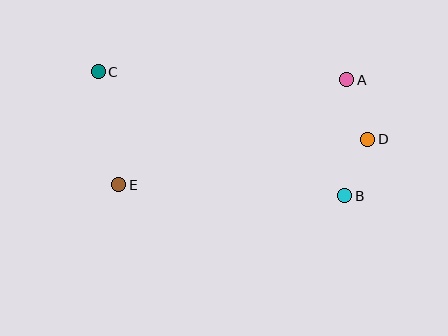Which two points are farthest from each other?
Points C and D are farthest from each other.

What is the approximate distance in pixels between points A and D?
The distance between A and D is approximately 63 pixels.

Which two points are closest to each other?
Points B and D are closest to each other.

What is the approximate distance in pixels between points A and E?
The distance between A and E is approximately 251 pixels.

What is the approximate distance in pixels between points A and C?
The distance between A and C is approximately 249 pixels.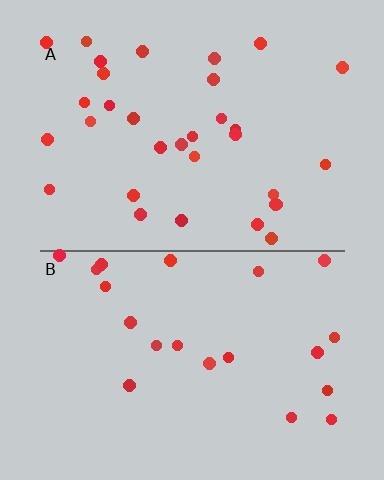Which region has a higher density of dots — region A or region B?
A (the top).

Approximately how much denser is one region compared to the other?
Approximately 1.6× — region A over region B.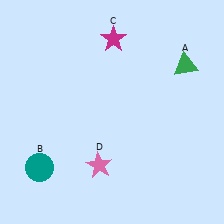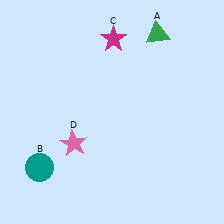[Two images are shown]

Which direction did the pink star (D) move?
The pink star (D) moved left.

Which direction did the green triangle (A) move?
The green triangle (A) moved up.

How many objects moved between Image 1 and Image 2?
2 objects moved between the two images.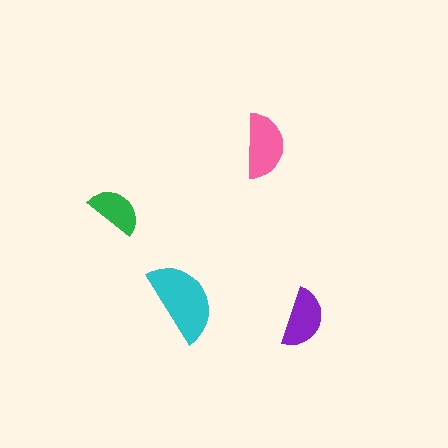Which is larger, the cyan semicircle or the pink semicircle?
The cyan one.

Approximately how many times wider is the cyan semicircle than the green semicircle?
About 1.5 times wider.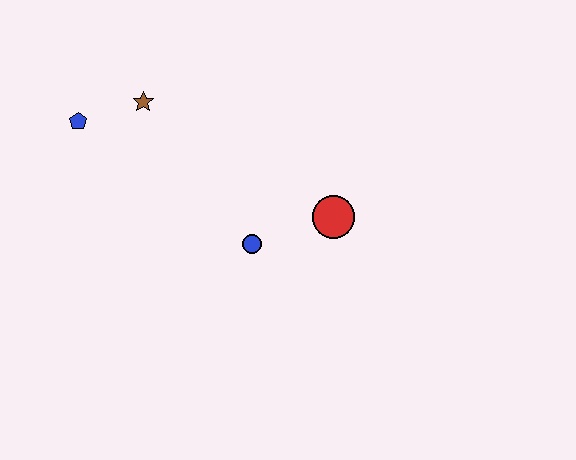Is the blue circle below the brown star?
Yes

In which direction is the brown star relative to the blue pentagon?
The brown star is to the right of the blue pentagon.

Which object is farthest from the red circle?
The blue pentagon is farthest from the red circle.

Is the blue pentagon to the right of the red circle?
No